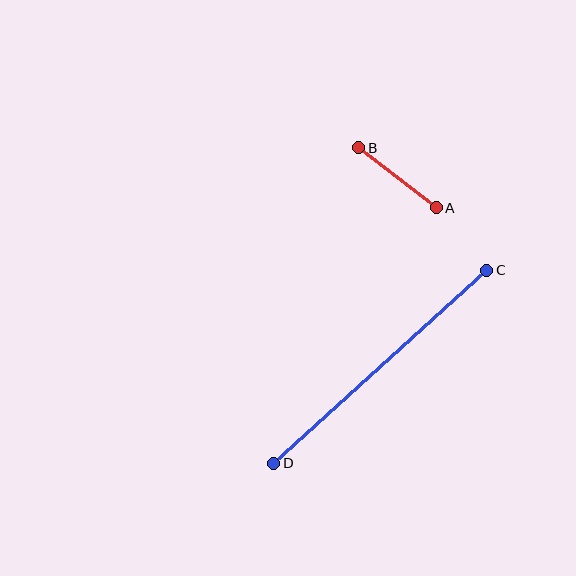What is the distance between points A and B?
The distance is approximately 98 pixels.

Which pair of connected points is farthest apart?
Points C and D are farthest apart.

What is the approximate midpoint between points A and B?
The midpoint is at approximately (398, 178) pixels.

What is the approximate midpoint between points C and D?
The midpoint is at approximately (380, 367) pixels.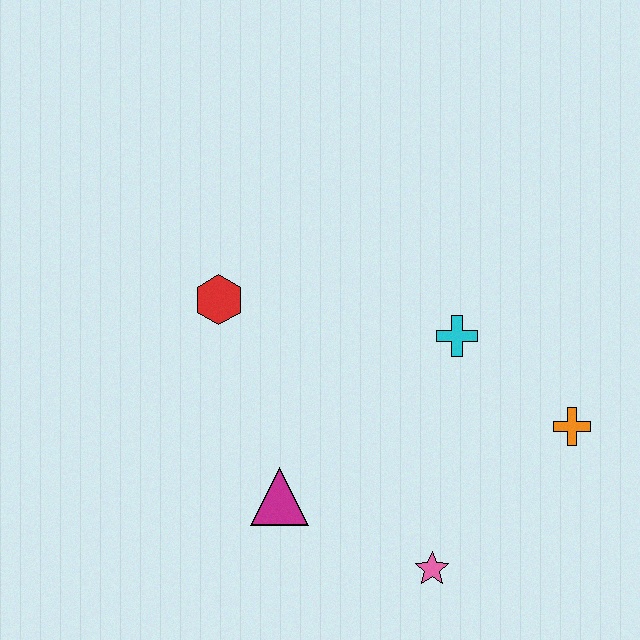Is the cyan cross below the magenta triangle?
No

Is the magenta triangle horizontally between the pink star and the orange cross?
No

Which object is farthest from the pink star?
The red hexagon is farthest from the pink star.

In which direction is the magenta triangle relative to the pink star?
The magenta triangle is to the left of the pink star.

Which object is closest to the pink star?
The magenta triangle is closest to the pink star.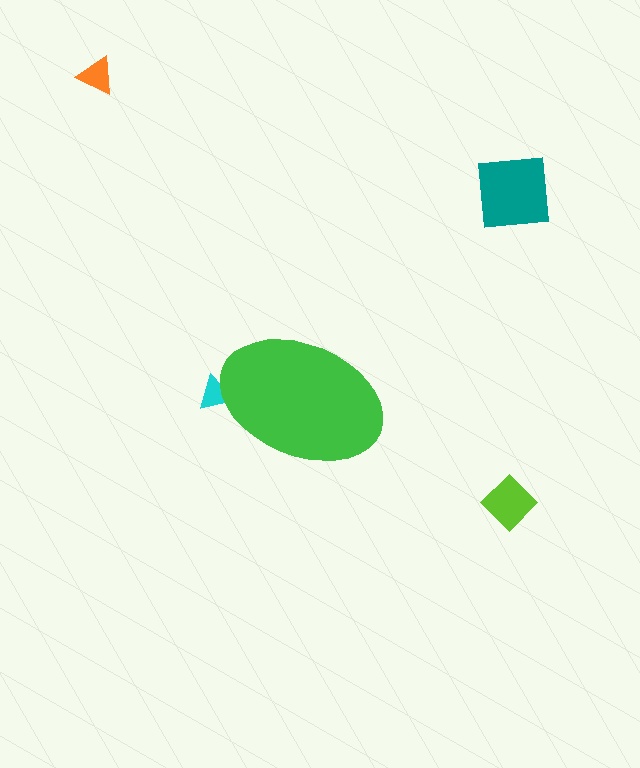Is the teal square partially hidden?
No, the teal square is fully visible.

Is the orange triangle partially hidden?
No, the orange triangle is fully visible.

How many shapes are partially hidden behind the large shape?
1 shape is partially hidden.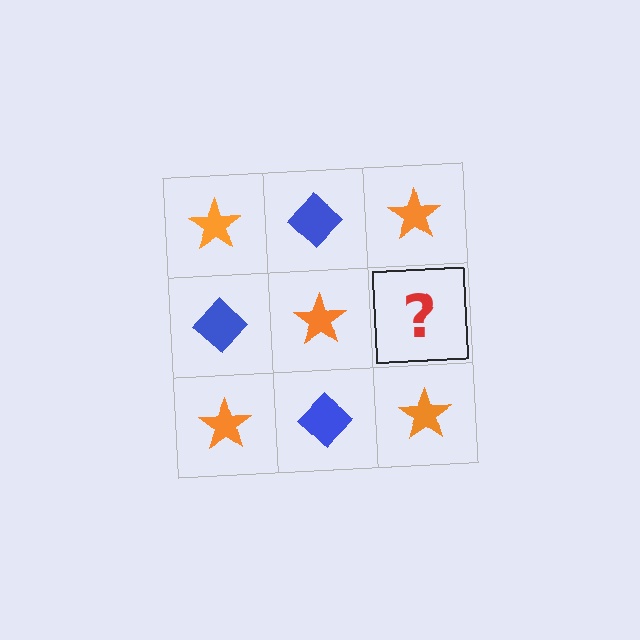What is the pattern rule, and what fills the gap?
The rule is that it alternates orange star and blue diamond in a checkerboard pattern. The gap should be filled with a blue diamond.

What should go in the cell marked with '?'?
The missing cell should contain a blue diamond.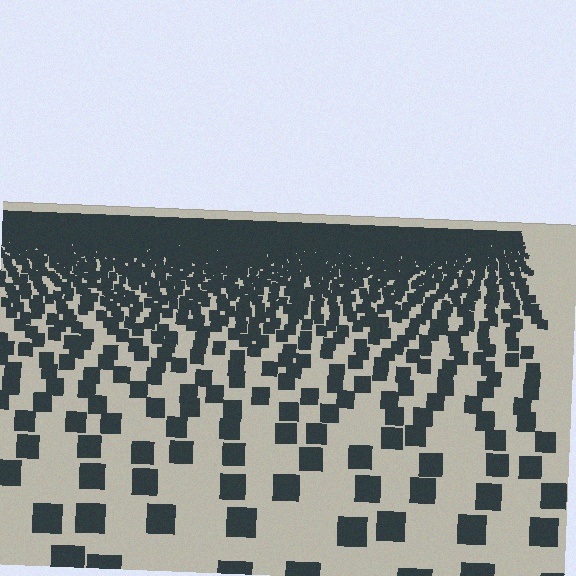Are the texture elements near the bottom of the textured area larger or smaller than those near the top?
Larger. Near the bottom, elements are closer to the viewer and appear at a bigger on-screen size.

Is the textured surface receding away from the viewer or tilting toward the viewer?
The surface is receding away from the viewer. Texture elements get smaller and denser toward the top.